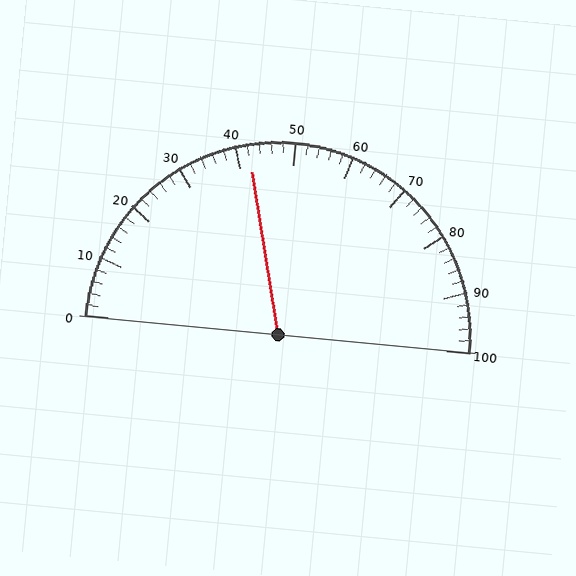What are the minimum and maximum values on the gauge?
The gauge ranges from 0 to 100.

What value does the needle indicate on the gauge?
The needle indicates approximately 42.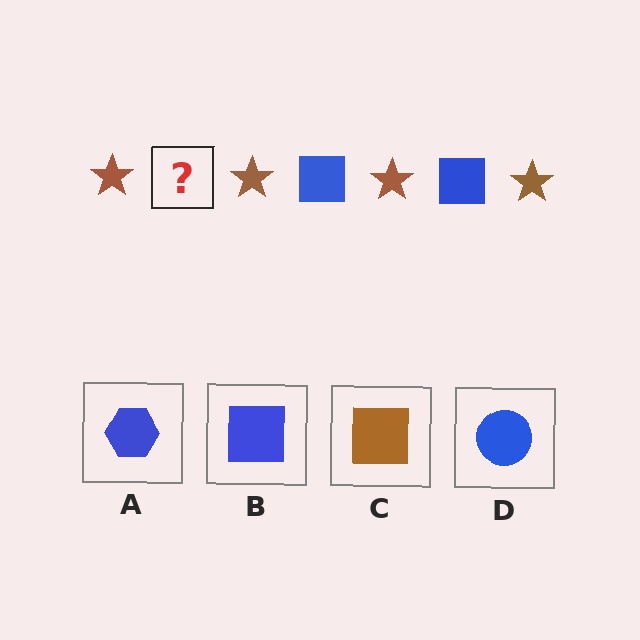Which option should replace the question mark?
Option B.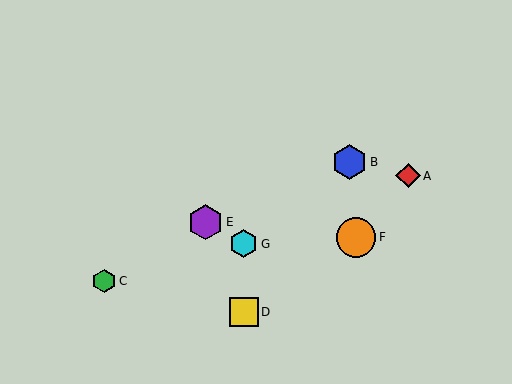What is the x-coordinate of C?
Object C is at x≈104.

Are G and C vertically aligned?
No, G is at x≈244 and C is at x≈104.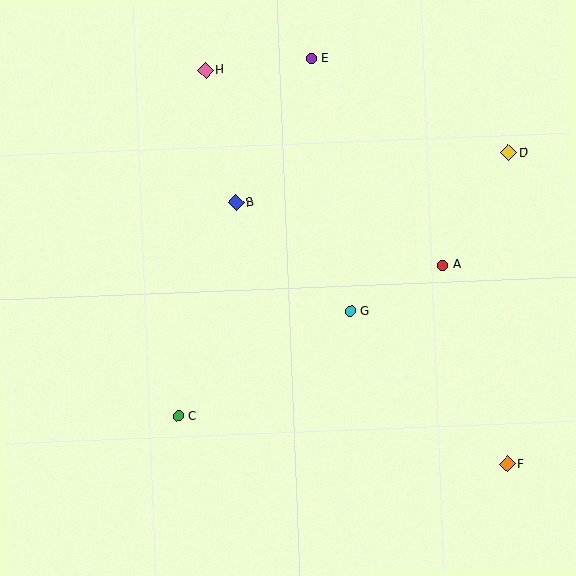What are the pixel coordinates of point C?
Point C is at (178, 416).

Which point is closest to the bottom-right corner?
Point F is closest to the bottom-right corner.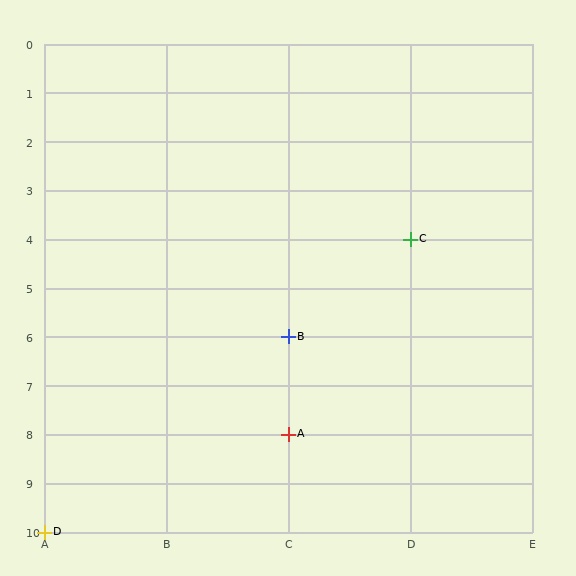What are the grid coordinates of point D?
Point D is at grid coordinates (A, 10).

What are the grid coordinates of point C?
Point C is at grid coordinates (D, 4).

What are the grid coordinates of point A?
Point A is at grid coordinates (C, 8).